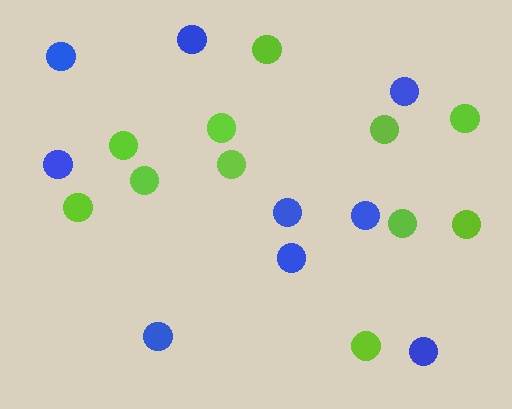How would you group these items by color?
There are 2 groups: one group of blue circles (9) and one group of lime circles (11).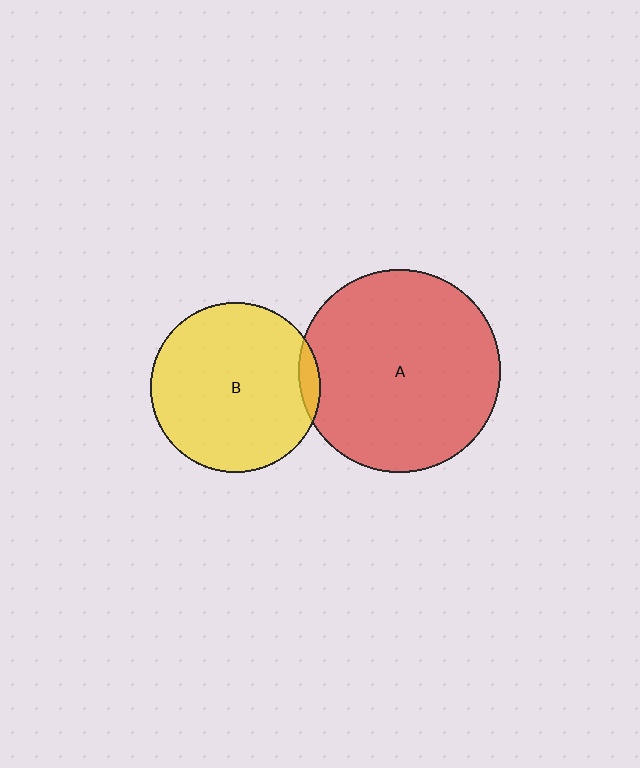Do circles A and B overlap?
Yes.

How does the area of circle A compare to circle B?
Approximately 1.4 times.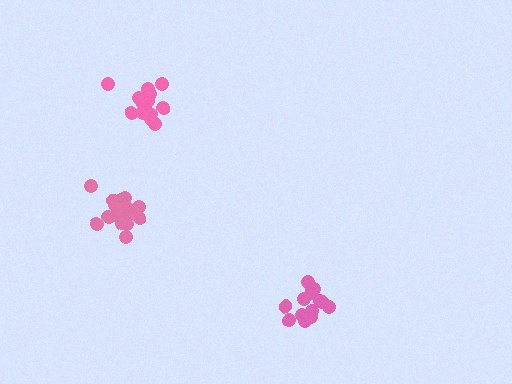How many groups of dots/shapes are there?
There are 3 groups.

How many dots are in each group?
Group 1: 15 dots, Group 2: 15 dots, Group 3: 18 dots (48 total).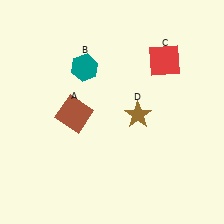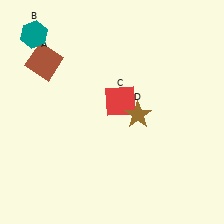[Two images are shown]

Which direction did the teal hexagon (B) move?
The teal hexagon (B) moved left.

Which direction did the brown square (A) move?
The brown square (A) moved up.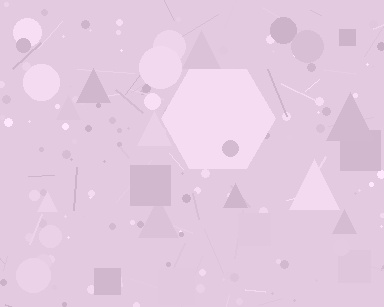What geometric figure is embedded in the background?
A hexagon is embedded in the background.